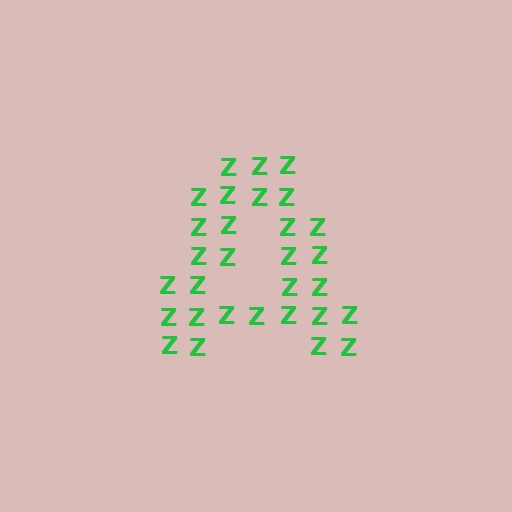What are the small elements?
The small elements are letter Z's.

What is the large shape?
The large shape is the letter A.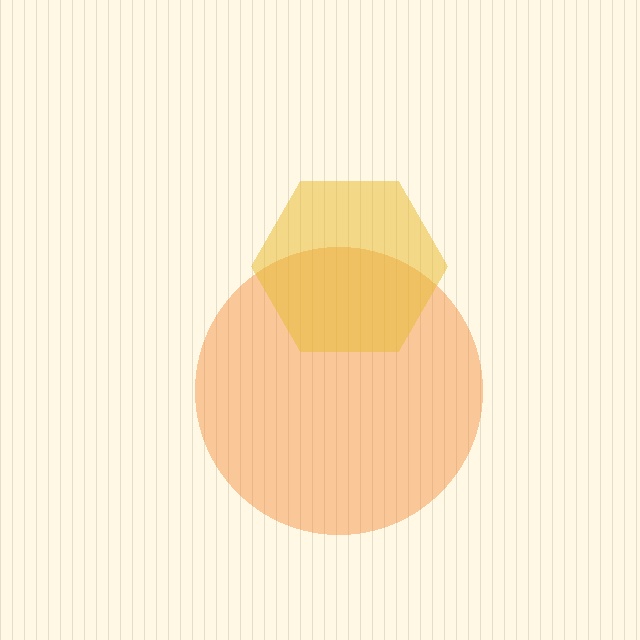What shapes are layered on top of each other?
The layered shapes are: an orange circle, a yellow hexagon.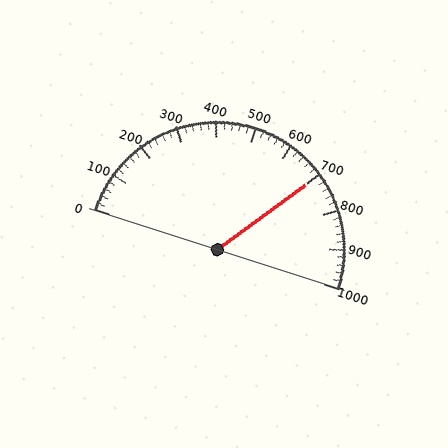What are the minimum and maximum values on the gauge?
The gauge ranges from 0 to 1000.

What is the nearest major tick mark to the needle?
The nearest major tick mark is 700.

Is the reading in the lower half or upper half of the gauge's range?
The reading is in the upper half of the range (0 to 1000).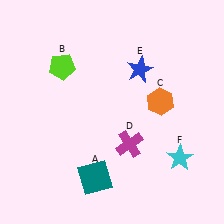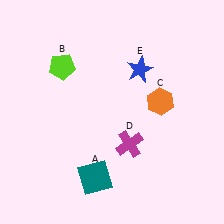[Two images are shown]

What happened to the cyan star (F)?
The cyan star (F) was removed in Image 2. It was in the bottom-right area of Image 1.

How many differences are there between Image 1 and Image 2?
There is 1 difference between the two images.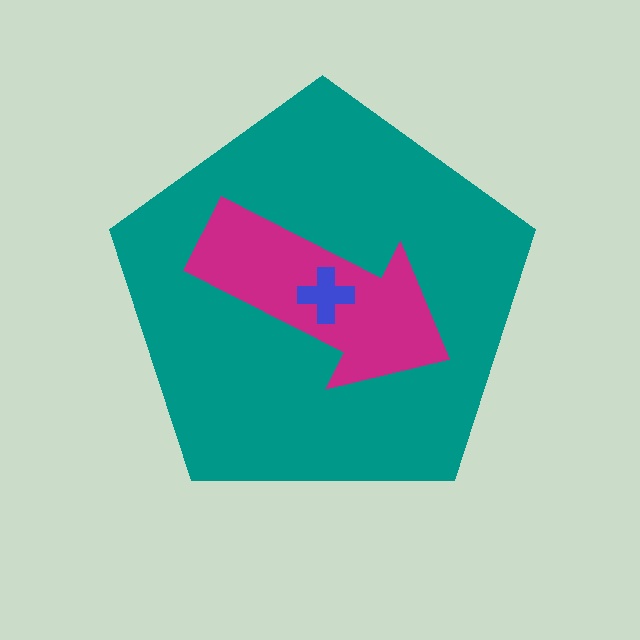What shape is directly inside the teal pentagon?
The magenta arrow.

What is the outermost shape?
The teal pentagon.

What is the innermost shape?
The blue cross.